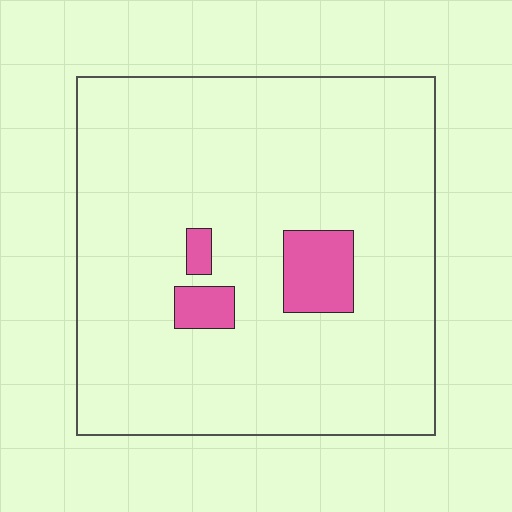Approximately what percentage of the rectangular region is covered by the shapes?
Approximately 10%.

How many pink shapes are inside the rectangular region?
3.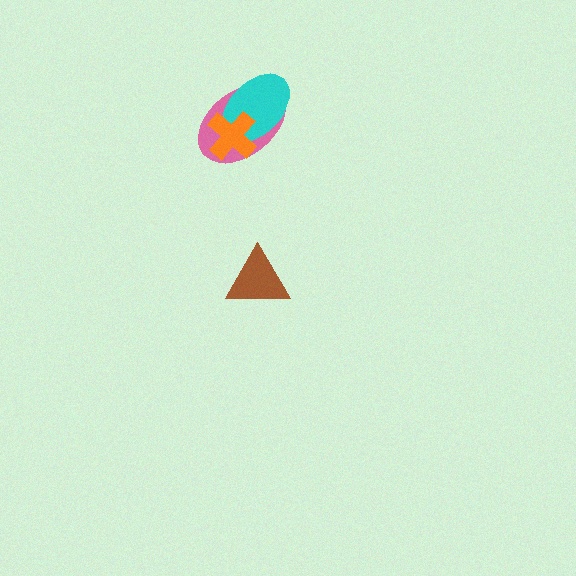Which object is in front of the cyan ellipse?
The orange cross is in front of the cyan ellipse.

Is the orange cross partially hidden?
No, no other shape covers it.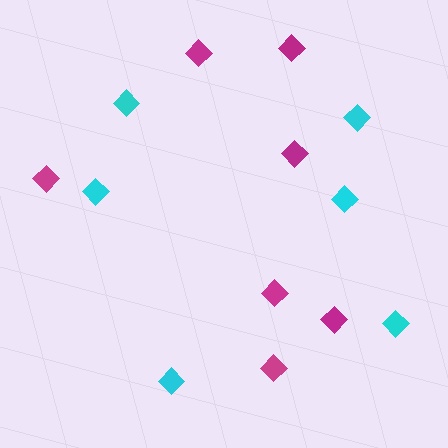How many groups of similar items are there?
There are 2 groups: one group of cyan diamonds (6) and one group of magenta diamonds (7).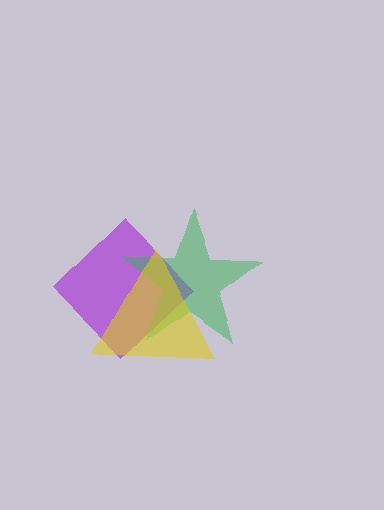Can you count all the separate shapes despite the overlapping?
Yes, there are 3 separate shapes.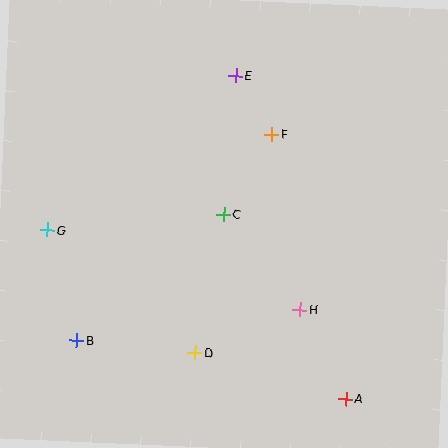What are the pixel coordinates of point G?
Point G is at (47, 230).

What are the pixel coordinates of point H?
Point H is at (300, 310).